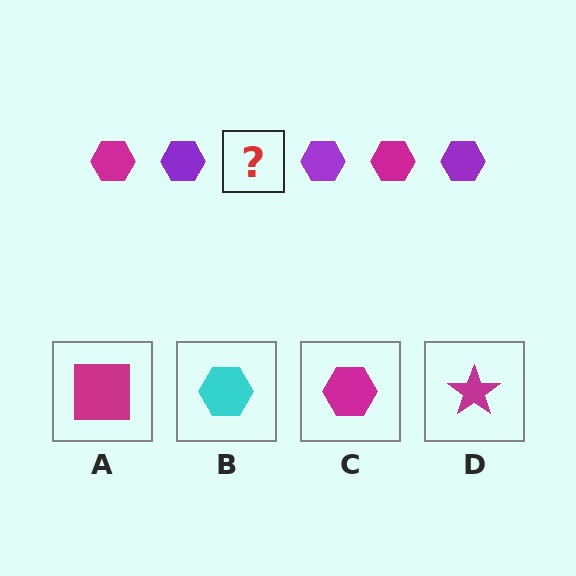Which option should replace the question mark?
Option C.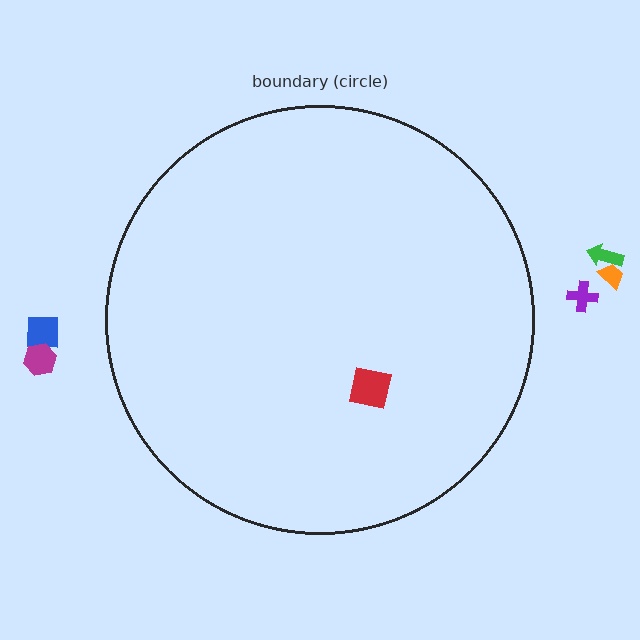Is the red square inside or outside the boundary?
Inside.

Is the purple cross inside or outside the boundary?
Outside.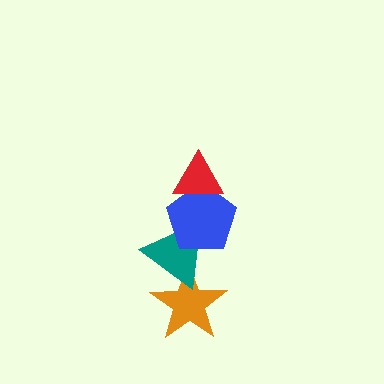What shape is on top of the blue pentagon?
The red triangle is on top of the blue pentagon.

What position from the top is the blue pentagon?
The blue pentagon is 2nd from the top.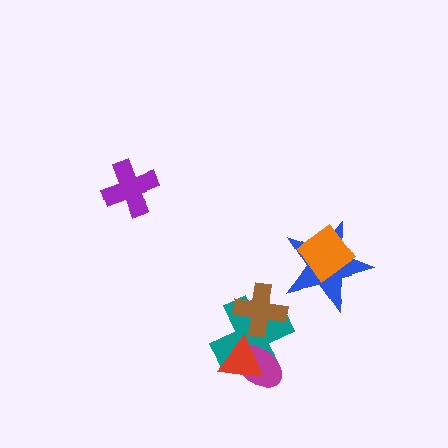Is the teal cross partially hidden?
Yes, it is partially covered by another shape.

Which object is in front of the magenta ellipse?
The red triangle is in front of the magenta ellipse.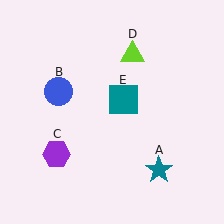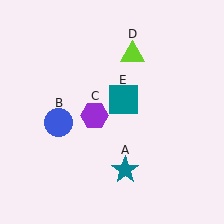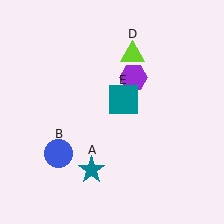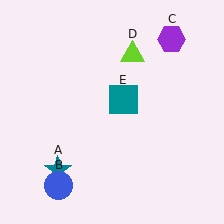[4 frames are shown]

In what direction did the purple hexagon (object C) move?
The purple hexagon (object C) moved up and to the right.